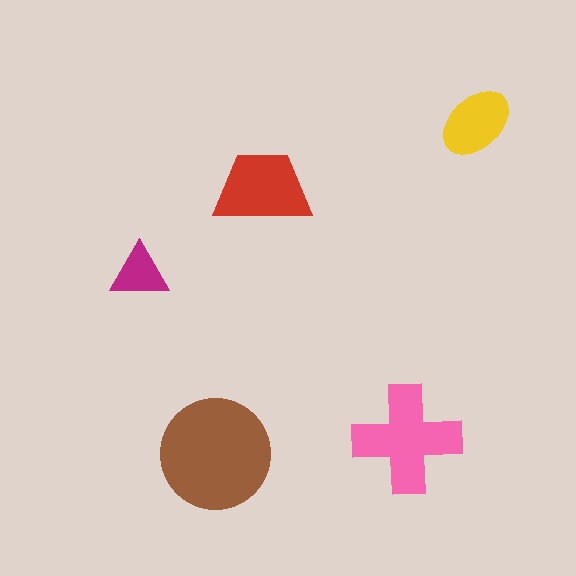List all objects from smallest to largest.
The magenta triangle, the yellow ellipse, the red trapezoid, the pink cross, the brown circle.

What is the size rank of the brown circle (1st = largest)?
1st.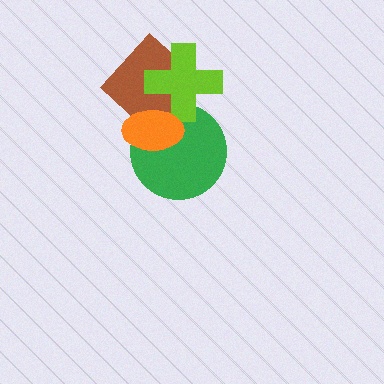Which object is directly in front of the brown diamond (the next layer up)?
The lime cross is directly in front of the brown diamond.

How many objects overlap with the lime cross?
3 objects overlap with the lime cross.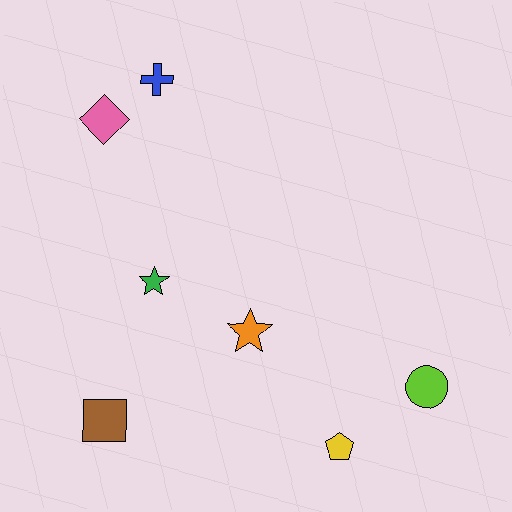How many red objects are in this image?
There are no red objects.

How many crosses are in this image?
There is 1 cross.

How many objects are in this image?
There are 7 objects.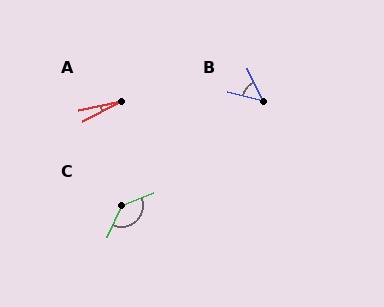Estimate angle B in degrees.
Approximately 50 degrees.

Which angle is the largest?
C, at approximately 135 degrees.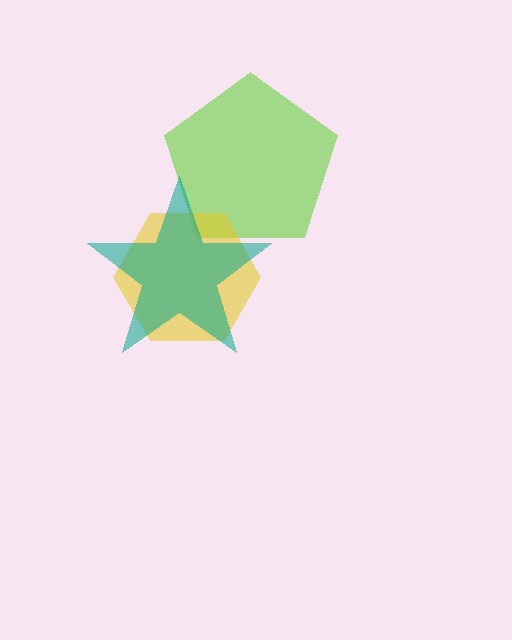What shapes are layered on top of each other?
The layered shapes are: a lime pentagon, a yellow hexagon, a teal star.